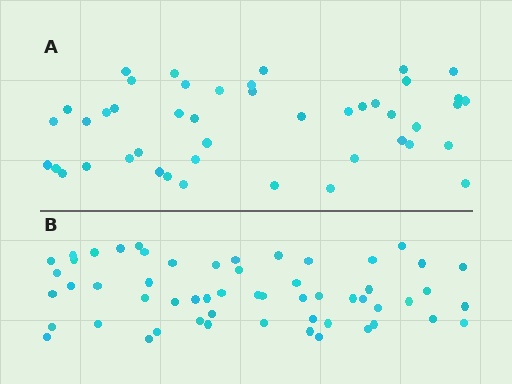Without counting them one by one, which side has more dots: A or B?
Region B (the bottom region) has more dots.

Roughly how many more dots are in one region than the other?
Region B has roughly 12 or so more dots than region A.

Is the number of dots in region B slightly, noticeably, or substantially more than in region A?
Region B has only slightly more — the two regions are fairly close. The ratio is roughly 1.2 to 1.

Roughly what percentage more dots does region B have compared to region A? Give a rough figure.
About 25% more.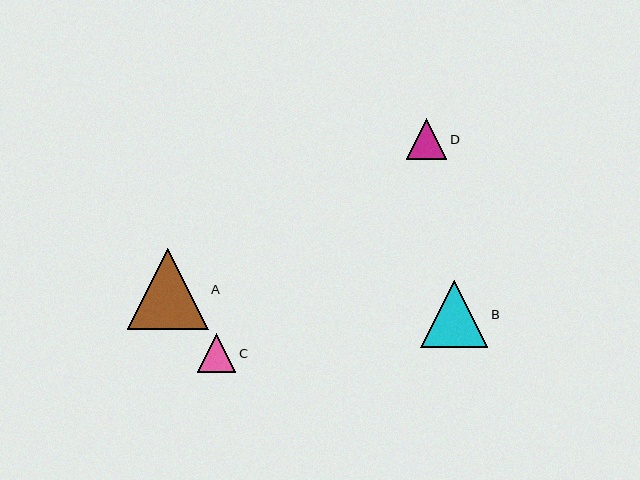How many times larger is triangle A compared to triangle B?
Triangle A is approximately 1.2 times the size of triangle B.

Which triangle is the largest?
Triangle A is the largest with a size of approximately 81 pixels.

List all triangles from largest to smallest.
From largest to smallest: A, B, D, C.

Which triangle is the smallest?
Triangle C is the smallest with a size of approximately 39 pixels.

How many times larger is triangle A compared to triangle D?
Triangle A is approximately 2.0 times the size of triangle D.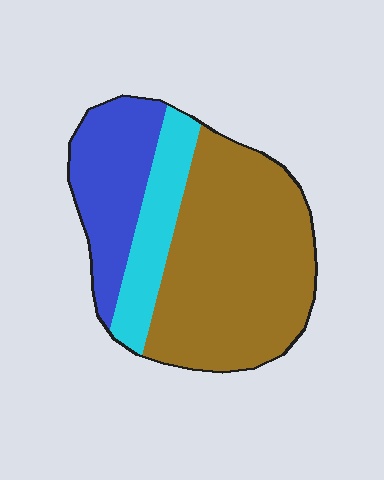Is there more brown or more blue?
Brown.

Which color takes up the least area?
Cyan, at roughly 15%.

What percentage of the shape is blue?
Blue covers 25% of the shape.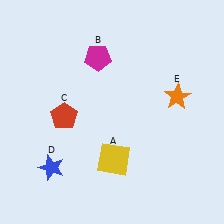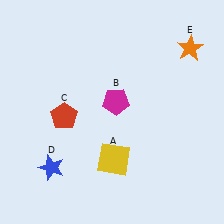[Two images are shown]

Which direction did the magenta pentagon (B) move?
The magenta pentagon (B) moved down.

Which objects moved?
The objects that moved are: the magenta pentagon (B), the orange star (E).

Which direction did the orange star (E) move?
The orange star (E) moved up.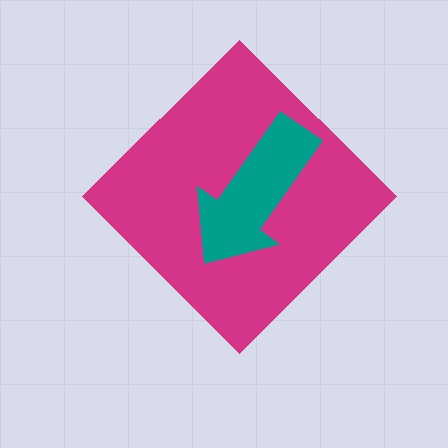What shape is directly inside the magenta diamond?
The teal arrow.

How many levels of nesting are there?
2.